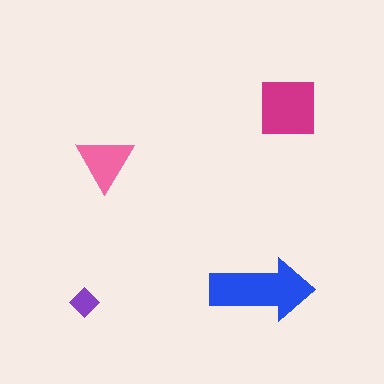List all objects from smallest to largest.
The purple diamond, the pink triangle, the magenta square, the blue arrow.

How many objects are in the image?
There are 4 objects in the image.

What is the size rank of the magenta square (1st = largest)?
2nd.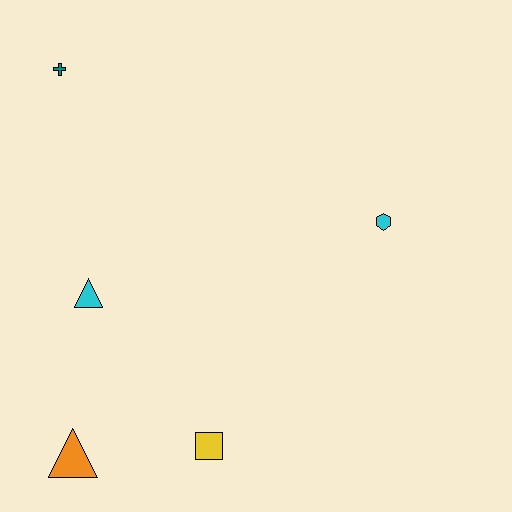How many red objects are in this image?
There are no red objects.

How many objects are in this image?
There are 5 objects.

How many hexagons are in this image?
There is 1 hexagon.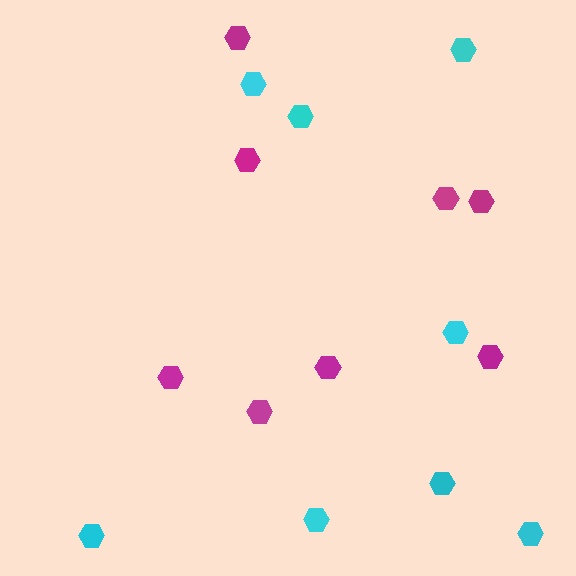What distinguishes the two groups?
There are 2 groups: one group of magenta hexagons (8) and one group of cyan hexagons (8).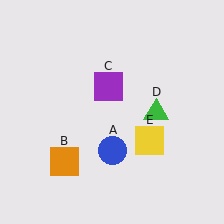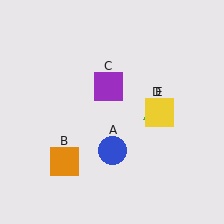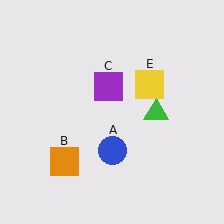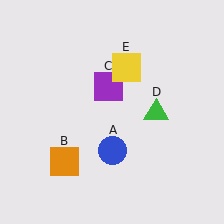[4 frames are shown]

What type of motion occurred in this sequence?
The yellow square (object E) rotated counterclockwise around the center of the scene.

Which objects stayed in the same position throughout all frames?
Blue circle (object A) and orange square (object B) and purple square (object C) and green triangle (object D) remained stationary.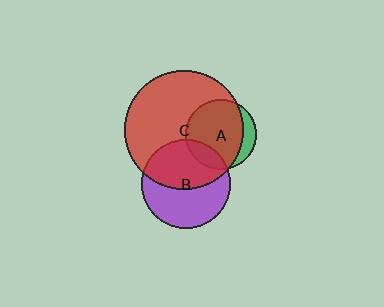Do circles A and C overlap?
Yes.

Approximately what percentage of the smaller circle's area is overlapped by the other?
Approximately 85%.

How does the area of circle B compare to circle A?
Approximately 1.6 times.